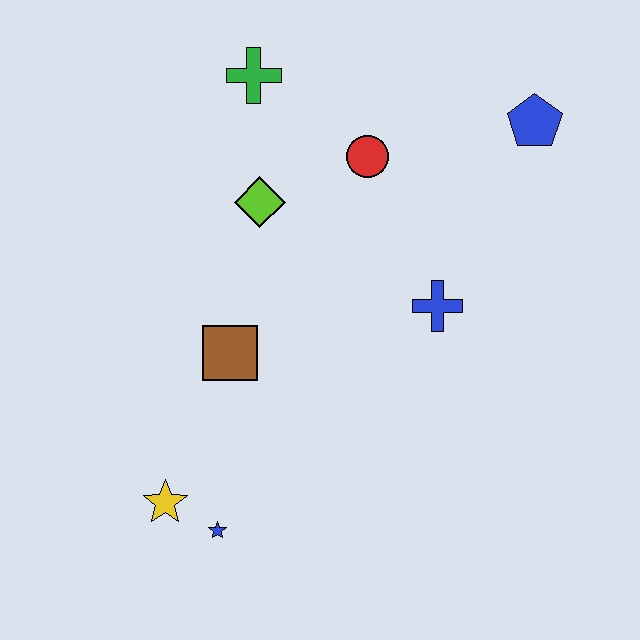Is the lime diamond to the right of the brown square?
Yes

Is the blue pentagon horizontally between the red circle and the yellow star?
No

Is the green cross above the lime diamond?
Yes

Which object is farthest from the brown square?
The blue pentagon is farthest from the brown square.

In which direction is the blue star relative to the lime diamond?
The blue star is below the lime diamond.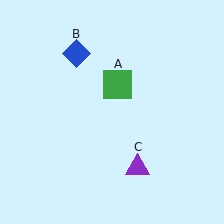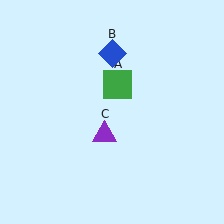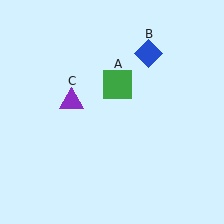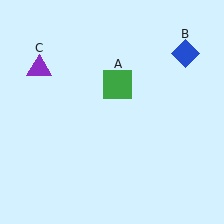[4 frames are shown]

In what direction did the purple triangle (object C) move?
The purple triangle (object C) moved up and to the left.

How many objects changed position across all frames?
2 objects changed position: blue diamond (object B), purple triangle (object C).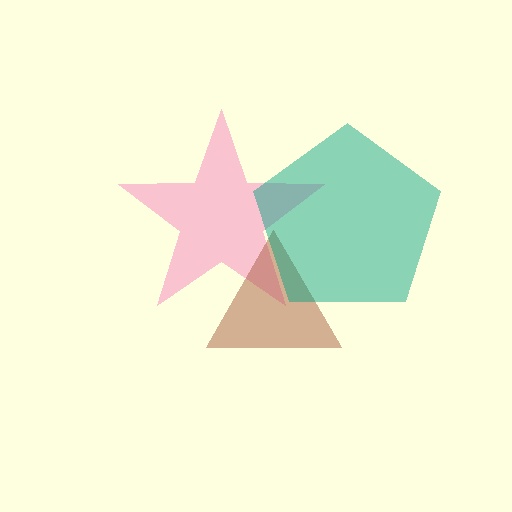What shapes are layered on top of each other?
The layered shapes are: a pink star, a brown triangle, a teal pentagon.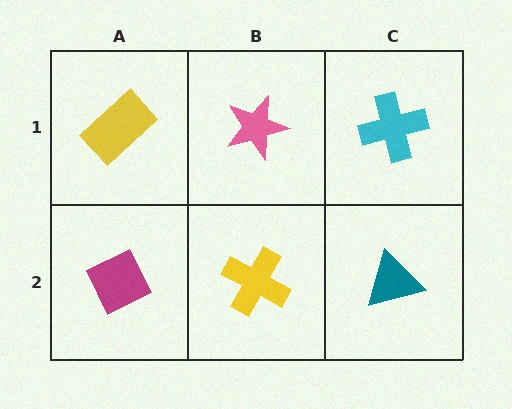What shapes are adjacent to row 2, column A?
A yellow rectangle (row 1, column A), a yellow cross (row 2, column B).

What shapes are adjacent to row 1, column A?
A magenta diamond (row 2, column A), a pink star (row 1, column B).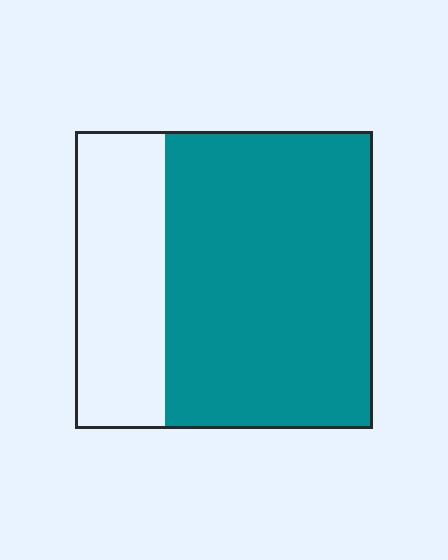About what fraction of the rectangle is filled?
About two thirds (2/3).